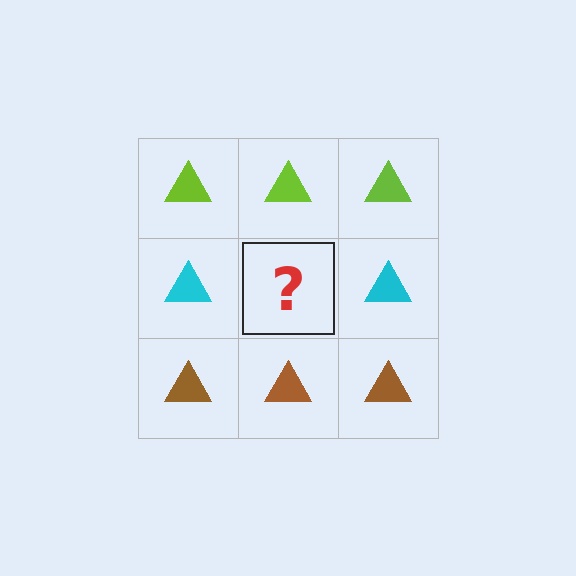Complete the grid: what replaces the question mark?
The question mark should be replaced with a cyan triangle.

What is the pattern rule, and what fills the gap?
The rule is that each row has a consistent color. The gap should be filled with a cyan triangle.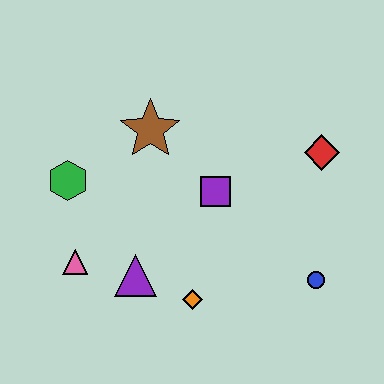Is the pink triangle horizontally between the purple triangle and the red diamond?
No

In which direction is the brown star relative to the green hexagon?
The brown star is to the right of the green hexagon.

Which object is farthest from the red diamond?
The pink triangle is farthest from the red diamond.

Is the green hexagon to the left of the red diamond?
Yes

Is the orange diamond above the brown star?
No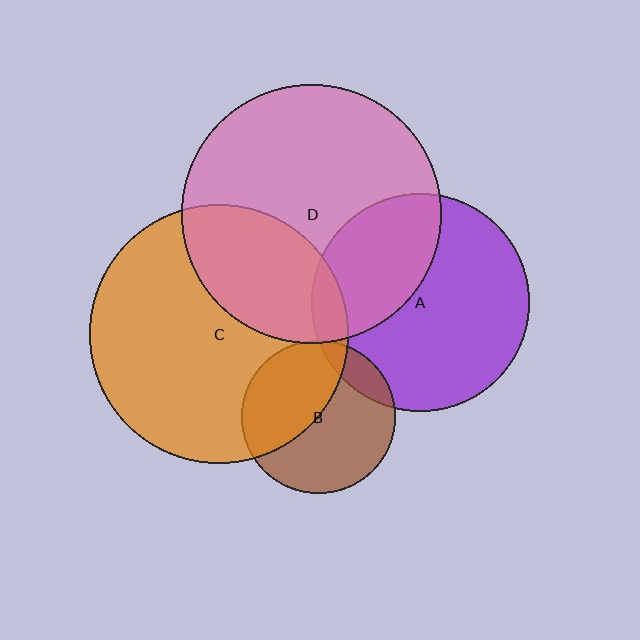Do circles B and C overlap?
Yes.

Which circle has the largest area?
Circle D (pink).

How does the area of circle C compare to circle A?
Approximately 1.4 times.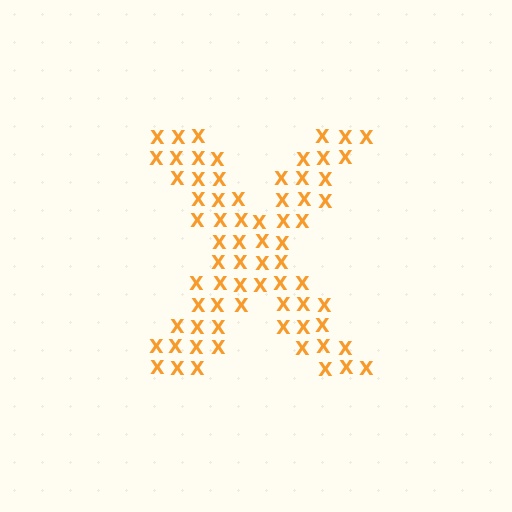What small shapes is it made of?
It is made of small letter X's.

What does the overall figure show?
The overall figure shows the letter X.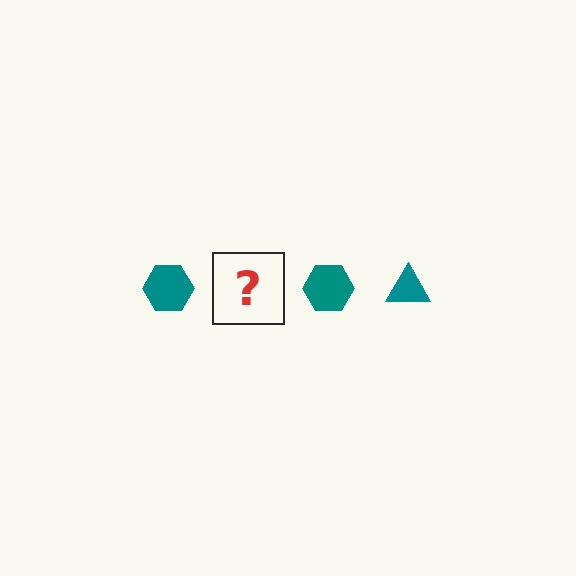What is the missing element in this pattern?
The missing element is a teal triangle.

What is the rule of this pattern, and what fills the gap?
The rule is that the pattern cycles through hexagon, triangle shapes in teal. The gap should be filled with a teal triangle.